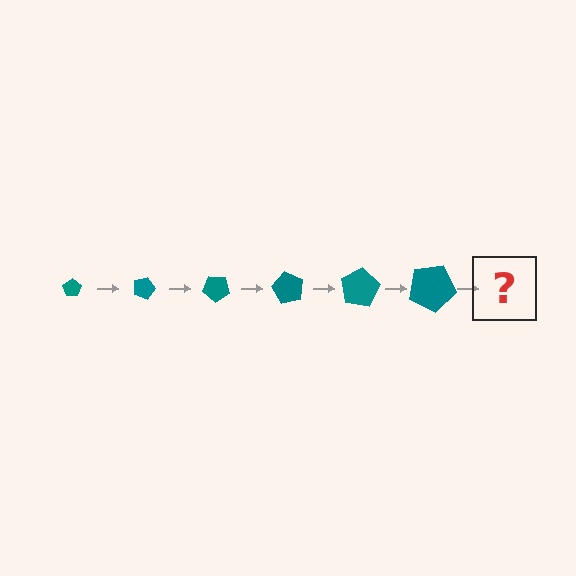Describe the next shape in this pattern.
It should be a pentagon, larger than the previous one and rotated 120 degrees from the start.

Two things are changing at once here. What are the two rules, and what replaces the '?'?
The two rules are that the pentagon grows larger each step and it rotates 20 degrees each step. The '?' should be a pentagon, larger than the previous one and rotated 120 degrees from the start.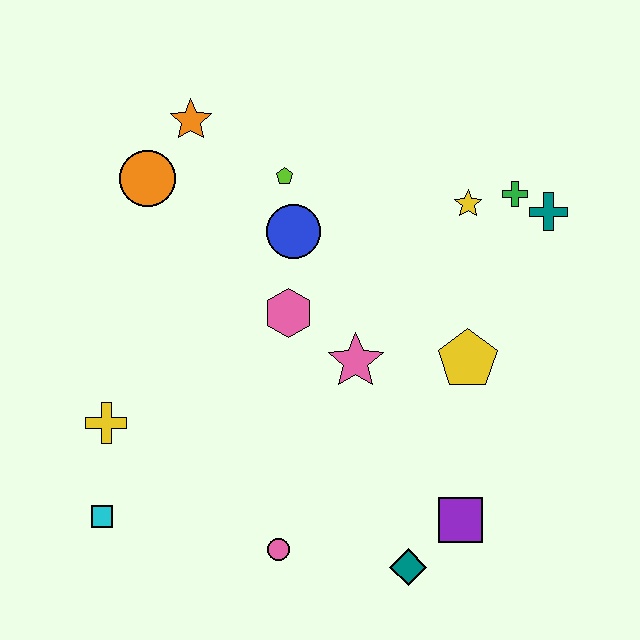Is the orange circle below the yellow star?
No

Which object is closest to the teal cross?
The green cross is closest to the teal cross.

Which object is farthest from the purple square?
The orange star is farthest from the purple square.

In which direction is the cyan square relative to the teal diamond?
The cyan square is to the left of the teal diamond.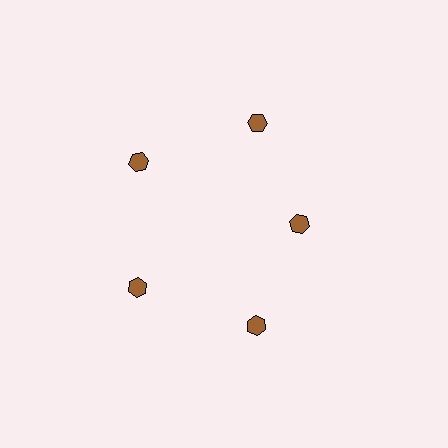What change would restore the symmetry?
The symmetry would be restored by moving it outward, back onto the ring so that all 5 hexagons sit at equal angles and equal distance from the center.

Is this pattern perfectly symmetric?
No. The 5 brown hexagons are arranged in a ring, but one element near the 3 o'clock position is pulled inward toward the center, breaking the 5-fold rotational symmetry.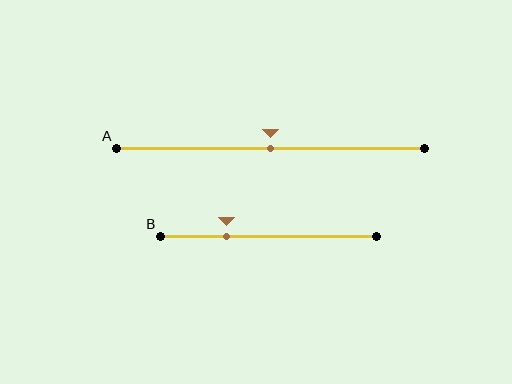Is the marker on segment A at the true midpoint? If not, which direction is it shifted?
Yes, the marker on segment A is at the true midpoint.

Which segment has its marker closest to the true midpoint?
Segment A has its marker closest to the true midpoint.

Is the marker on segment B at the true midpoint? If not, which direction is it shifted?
No, the marker on segment B is shifted to the left by about 20% of the segment length.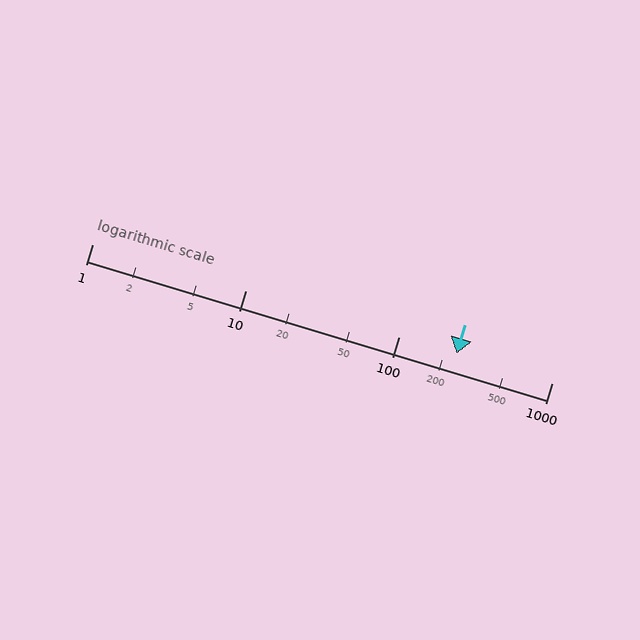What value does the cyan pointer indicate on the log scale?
The pointer indicates approximately 240.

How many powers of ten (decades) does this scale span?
The scale spans 3 decades, from 1 to 1000.